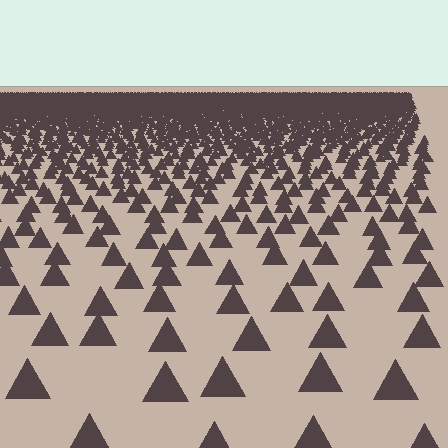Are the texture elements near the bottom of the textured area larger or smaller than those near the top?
Larger. Near the bottom, elements are closer to the viewer and appear at a bigger on-screen size.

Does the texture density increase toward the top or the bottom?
Density increases toward the top.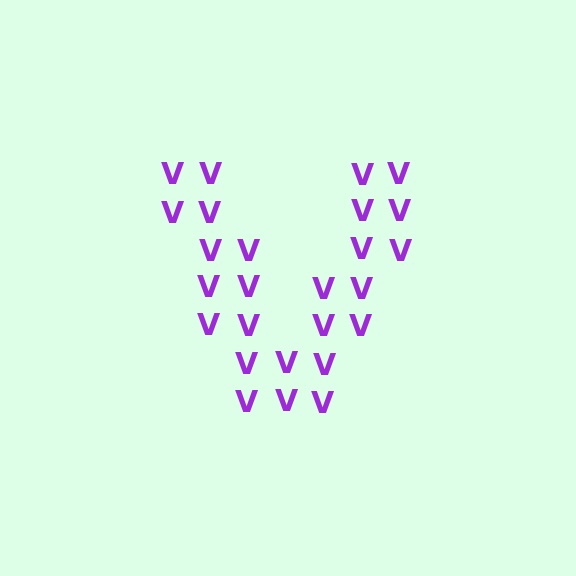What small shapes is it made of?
It is made of small letter V's.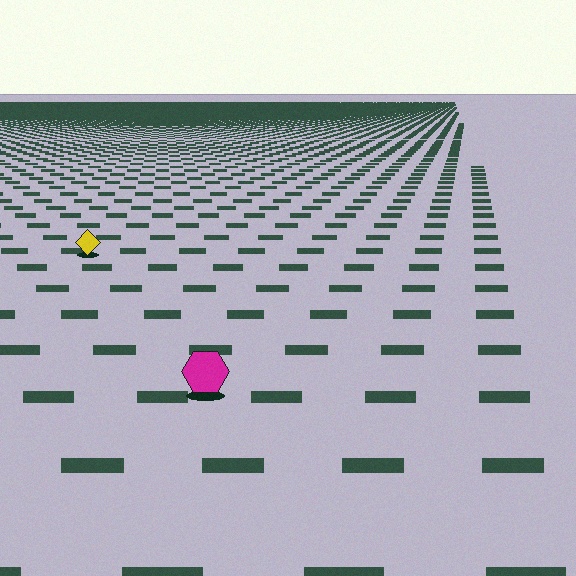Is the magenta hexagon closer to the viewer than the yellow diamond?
Yes. The magenta hexagon is closer — you can tell from the texture gradient: the ground texture is coarser near it.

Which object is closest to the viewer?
The magenta hexagon is closest. The texture marks near it are larger and more spread out.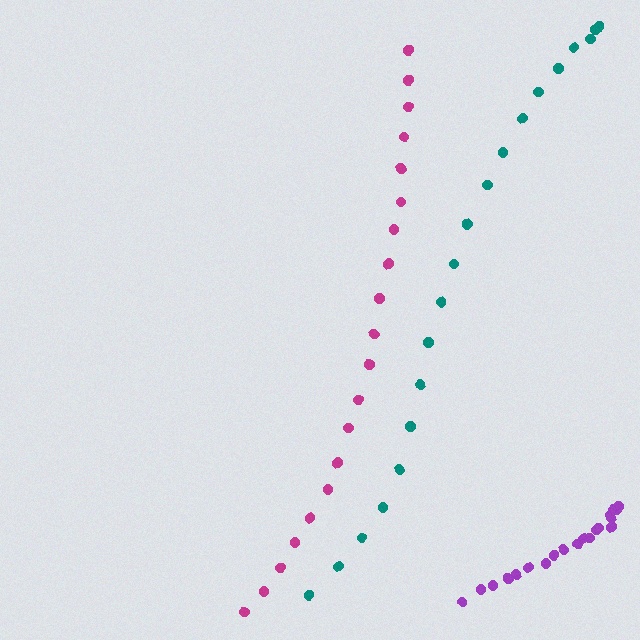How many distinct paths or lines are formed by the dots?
There are 3 distinct paths.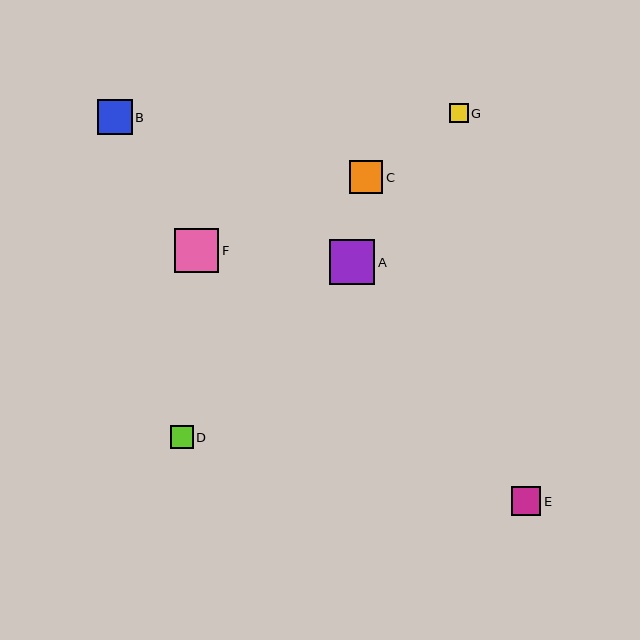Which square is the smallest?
Square G is the smallest with a size of approximately 19 pixels.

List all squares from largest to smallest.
From largest to smallest: A, F, B, C, E, D, G.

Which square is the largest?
Square A is the largest with a size of approximately 45 pixels.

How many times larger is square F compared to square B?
Square F is approximately 1.3 times the size of square B.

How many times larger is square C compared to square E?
Square C is approximately 1.1 times the size of square E.